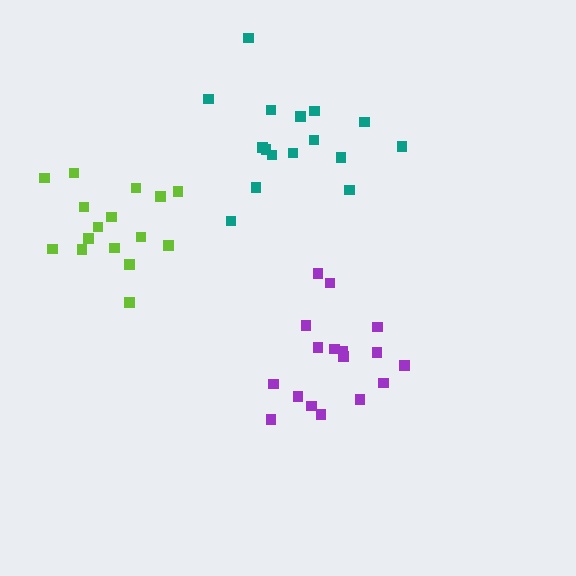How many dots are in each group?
Group 1: 16 dots, Group 2: 17 dots, Group 3: 16 dots (49 total).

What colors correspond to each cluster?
The clusters are colored: lime, purple, teal.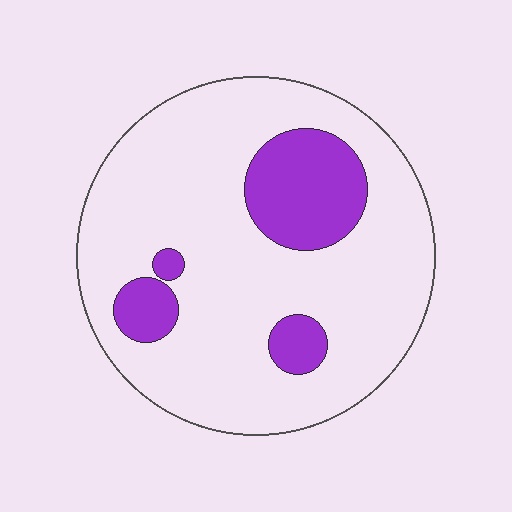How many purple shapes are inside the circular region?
4.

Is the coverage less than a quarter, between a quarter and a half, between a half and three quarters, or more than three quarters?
Less than a quarter.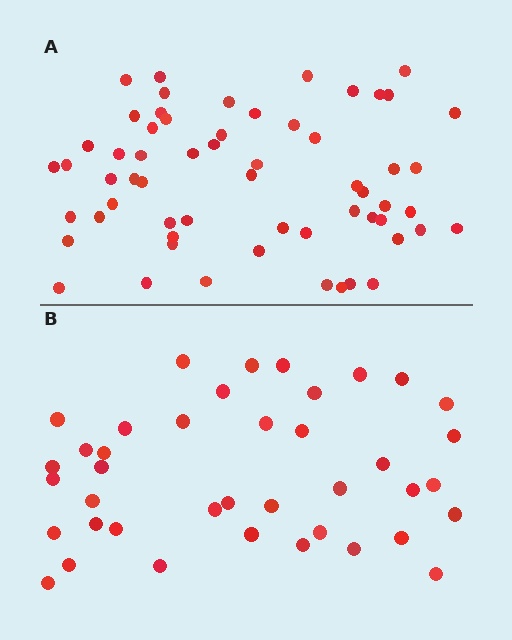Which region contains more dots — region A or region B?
Region A (the top region) has more dots.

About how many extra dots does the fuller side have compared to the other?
Region A has approximately 20 more dots than region B.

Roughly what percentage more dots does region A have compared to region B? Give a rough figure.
About 50% more.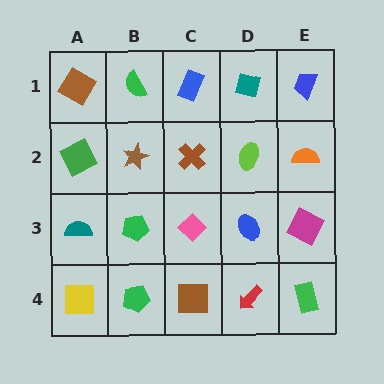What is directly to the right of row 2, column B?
A brown cross.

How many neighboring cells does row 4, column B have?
3.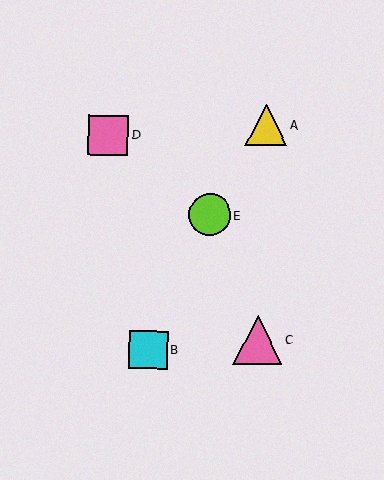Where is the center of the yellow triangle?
The center of the yellow triangle is at (266, 125).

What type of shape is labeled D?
Shape D is a pink square.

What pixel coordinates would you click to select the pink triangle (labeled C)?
Click at (258, 340) to select the pink triangle C.